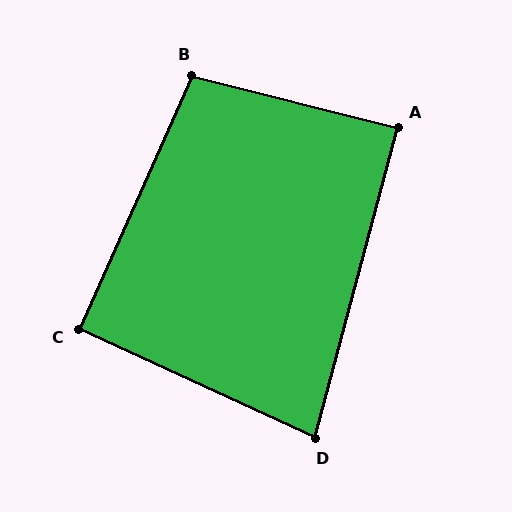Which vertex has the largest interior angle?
B, at approximately 100 degrees.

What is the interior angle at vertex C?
Approximately 91 degrees (approximately right).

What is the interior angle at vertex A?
Approximately 89 degrees (approximately right).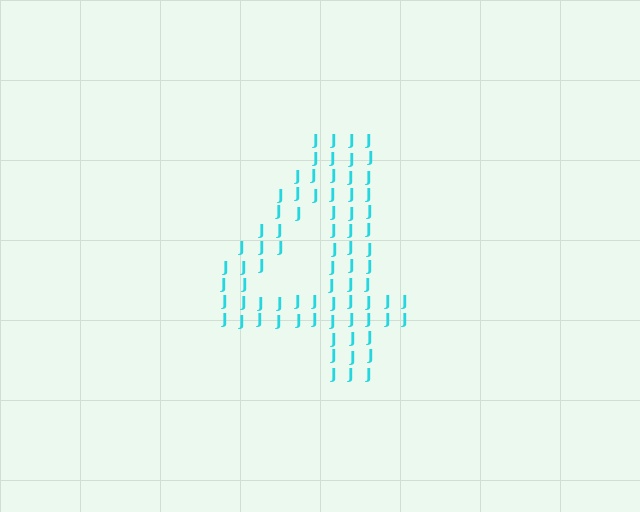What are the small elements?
The small elements are letter J's.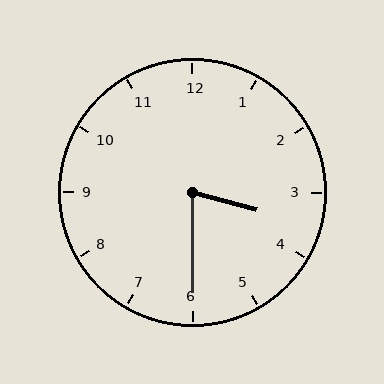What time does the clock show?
3:30.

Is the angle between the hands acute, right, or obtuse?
It is acute.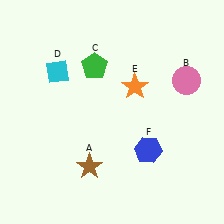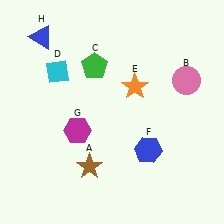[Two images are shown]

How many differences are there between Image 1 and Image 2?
There are 2 differences between the two images.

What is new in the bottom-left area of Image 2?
A magenta hexagon (G) was added in the bottom-left area of Image 2.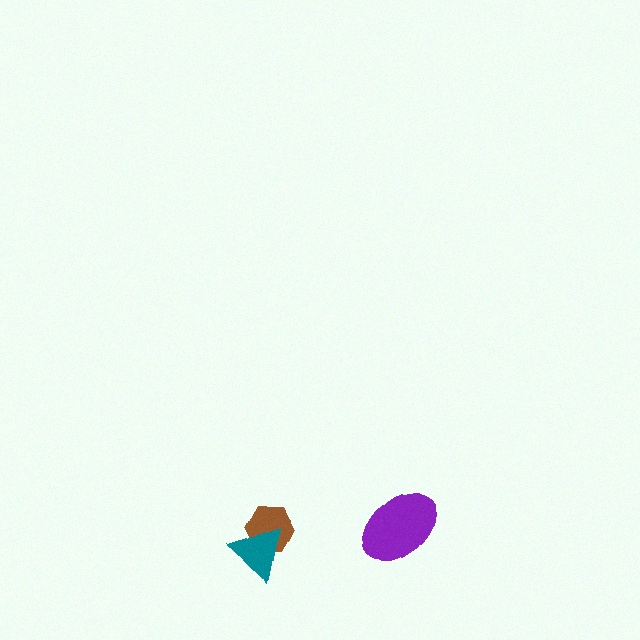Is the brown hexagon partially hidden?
Yes, it is partially covered by another shape.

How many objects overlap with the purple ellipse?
0 objects overlap with the purple ellipse.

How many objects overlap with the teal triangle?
1 object overlaps with the teal triangle.